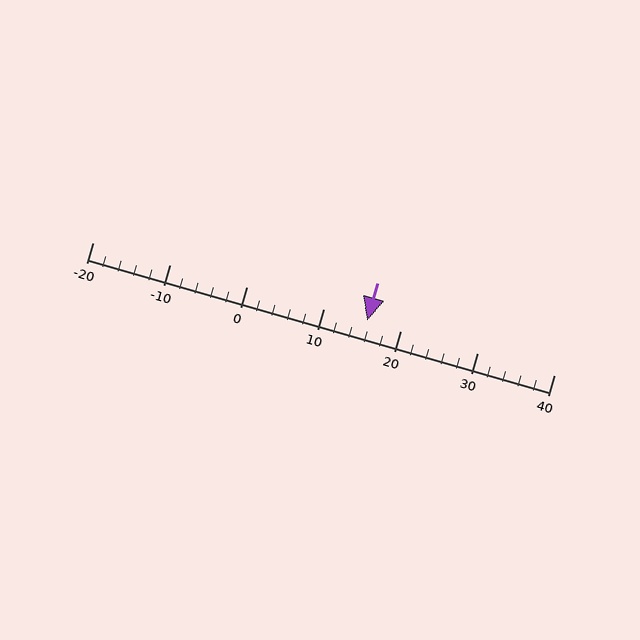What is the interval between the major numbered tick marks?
The major tick marks are spaced 10 units apart.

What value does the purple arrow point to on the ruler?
The purple arrow points to approximately 16.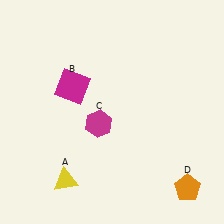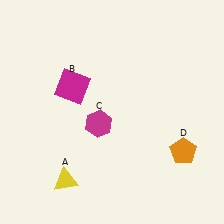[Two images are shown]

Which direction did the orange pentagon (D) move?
The orange pentagon (D) moved up.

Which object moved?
The orange pentagon (D) moved up.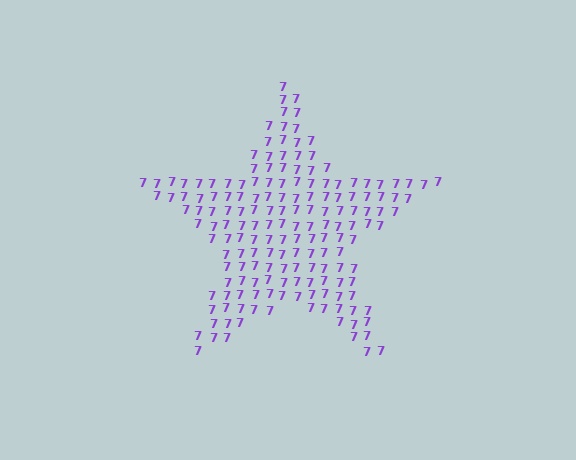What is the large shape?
The large shape is a star.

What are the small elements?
The small elements are digit 7's.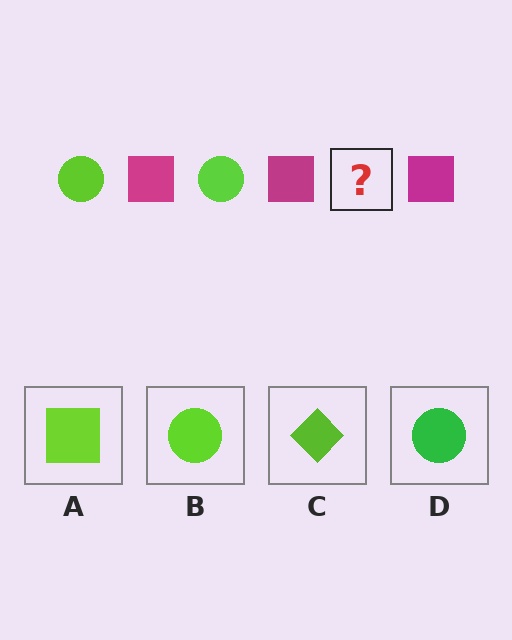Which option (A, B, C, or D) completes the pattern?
B.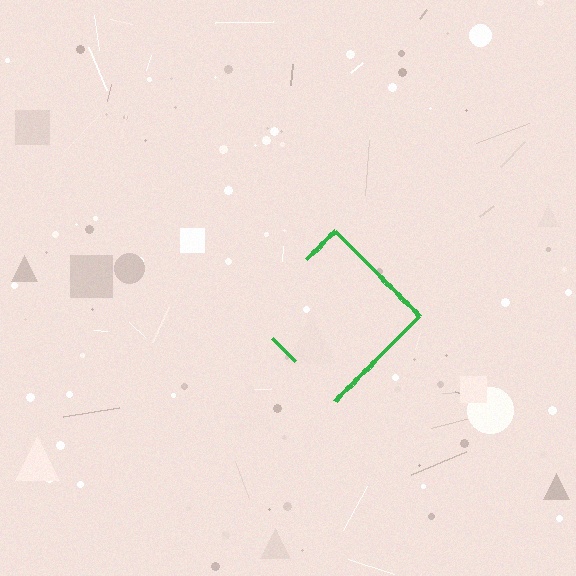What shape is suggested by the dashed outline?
The dashed outline suggests a diamond.